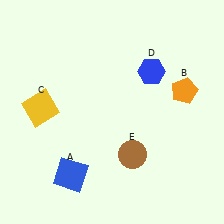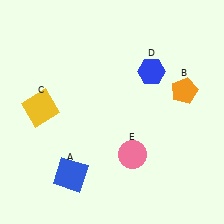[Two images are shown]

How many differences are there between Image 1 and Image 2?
There is 1 difference between the two images.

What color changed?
The circle (E) changed from brown in Image 1 to pink in Image 2.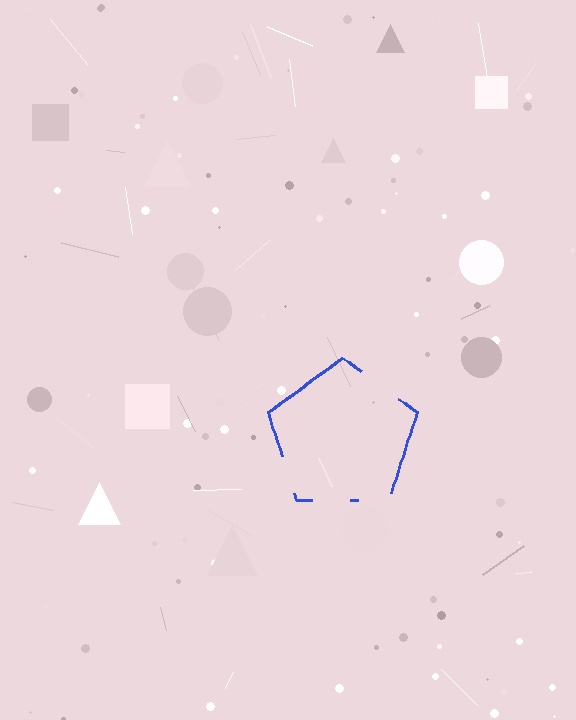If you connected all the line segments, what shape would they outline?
They would outline a pentagon.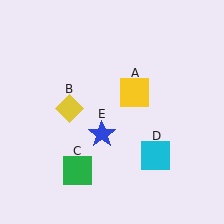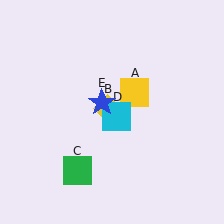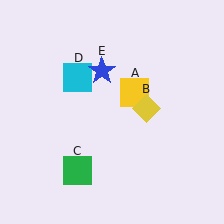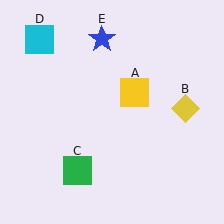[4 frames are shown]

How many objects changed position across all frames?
3 objects changed position: yellow diamond (object B), cyan square (object D), blue star (object E).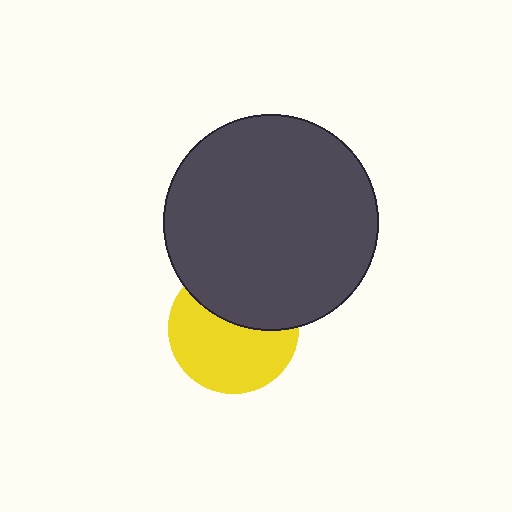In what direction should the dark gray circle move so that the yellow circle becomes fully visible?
The dark gray circle should move up. That is the shortest direction to clear the overlap and leave the yellow circle fully visible.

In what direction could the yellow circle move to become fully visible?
The yellow circle could move down. That would shift it out from behind the dark gray circle entirely.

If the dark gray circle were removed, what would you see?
You would see the complete yellow circle.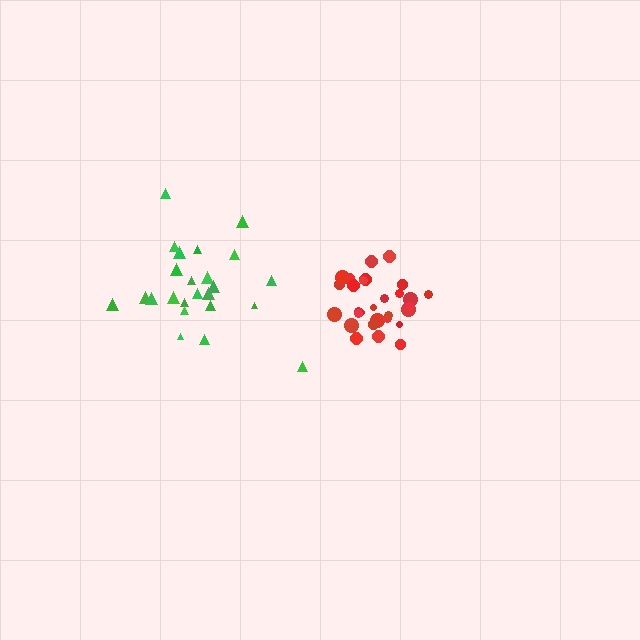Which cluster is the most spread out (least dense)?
Green.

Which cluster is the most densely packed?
Red.